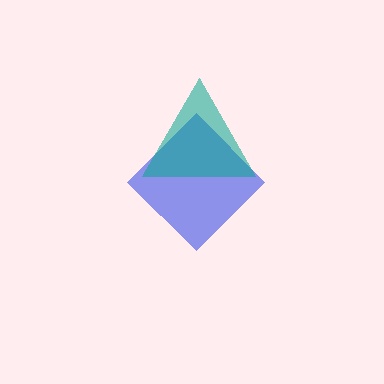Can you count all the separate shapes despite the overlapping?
Yes, there are 2 separate shapes.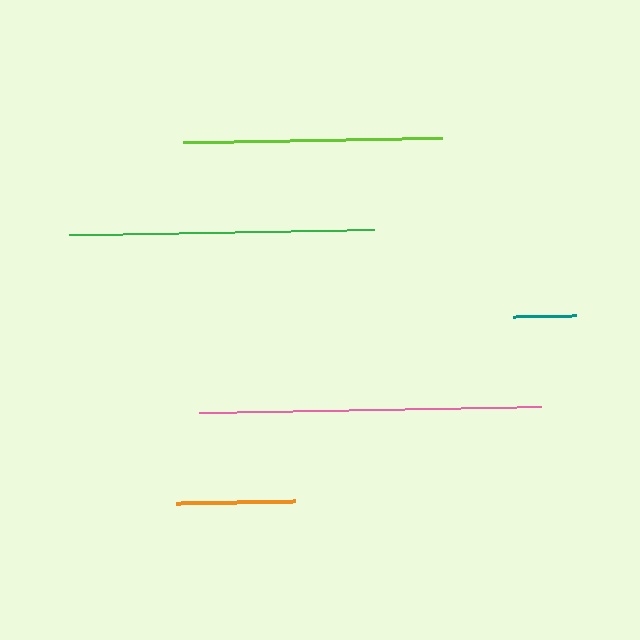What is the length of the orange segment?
The orange segment is approximately 119 pixels long.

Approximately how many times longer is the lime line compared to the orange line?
The lime line is approximately 2.2 times the length of the orange line.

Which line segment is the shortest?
The teal line is the shortest at approximately 63 pixels.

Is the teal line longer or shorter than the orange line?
The orange line is longer than the teal line.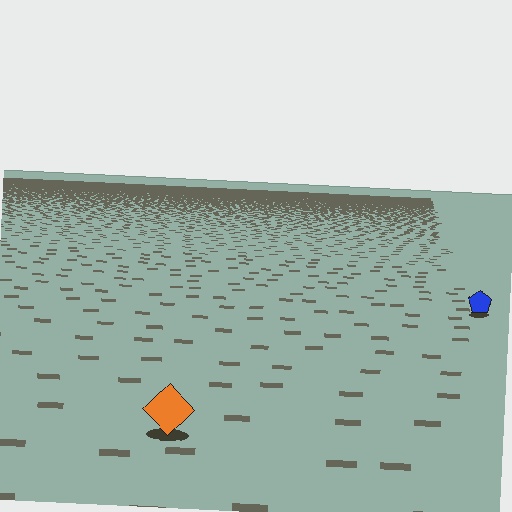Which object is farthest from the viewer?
The blue pentagon is farthest from the viewer. It appears smaller and the ground texture around it is denser.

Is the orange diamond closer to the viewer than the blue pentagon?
Yes. The orange diamond is closer — you can tell from the texture gradient: the ground texture is coarser near it.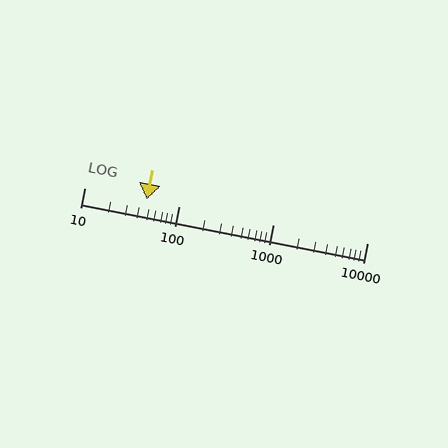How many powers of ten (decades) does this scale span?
The scale spans 3 decades, from 10 to 10000.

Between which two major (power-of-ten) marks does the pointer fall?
The pointer is between 10 and 100.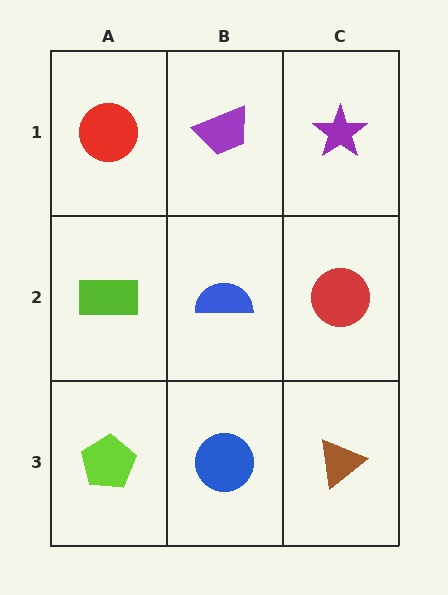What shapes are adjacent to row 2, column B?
A purple trapezoid (row 1, column B), a blue circle (row 3, column B), a lime rectangle (row 2, column A), a red circle (row 2, column C).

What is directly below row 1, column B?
A blue semicircle.